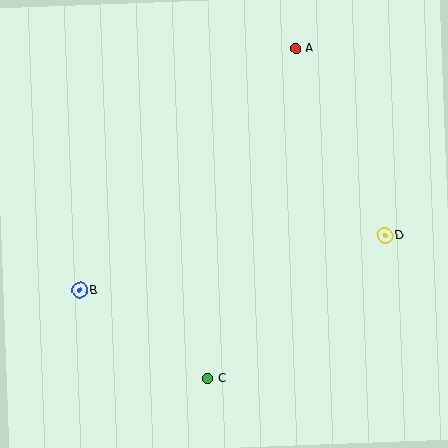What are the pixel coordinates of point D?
Point D is at (385, 236).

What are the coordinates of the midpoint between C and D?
The midpoint between C and D is at (296, 307).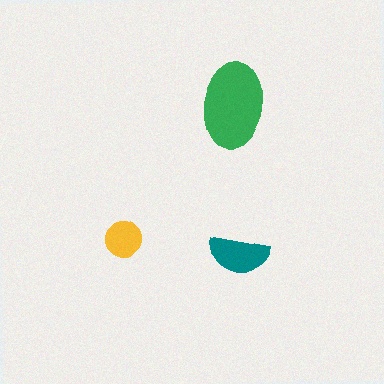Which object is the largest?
The green ellipse.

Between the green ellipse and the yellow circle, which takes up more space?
The green ellipse.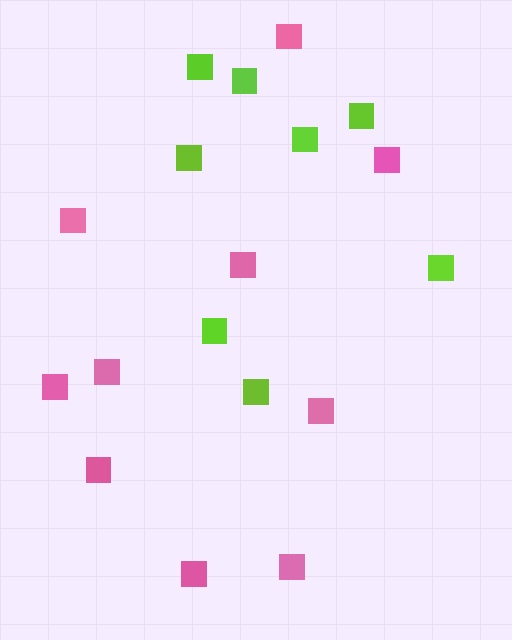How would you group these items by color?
There are 2 groups: one group of pink squares (10) and one group of lime squares (8).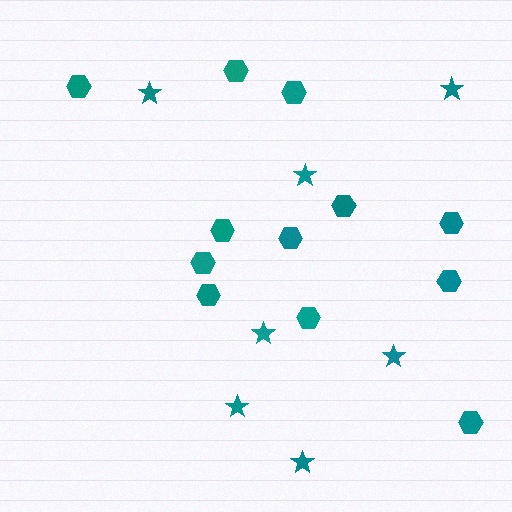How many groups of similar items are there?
There are 2 groups: one group of stars (7) and one group of hexagons (12).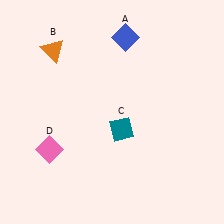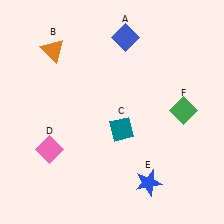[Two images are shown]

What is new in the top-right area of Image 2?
A green diamond (F) was added in the top-right area of Image 2.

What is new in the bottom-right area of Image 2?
A blue star (E) was added in the bottom-right area of Image 2.